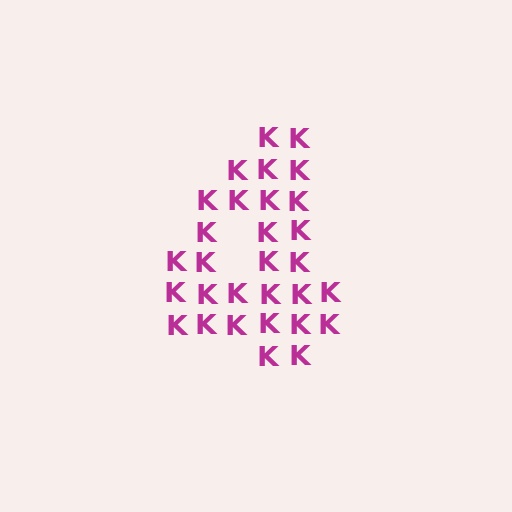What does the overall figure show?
The overall figure shows the digit 4.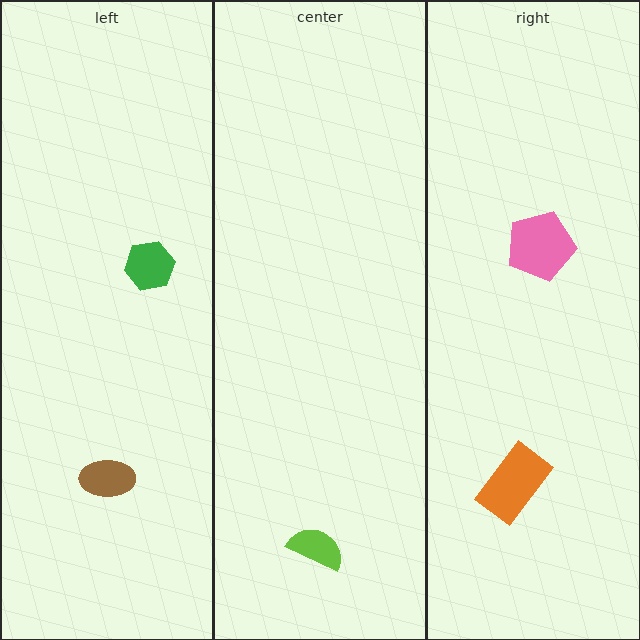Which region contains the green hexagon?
The left region.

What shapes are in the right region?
The pink pentagon, the orange rectangle.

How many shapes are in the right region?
2.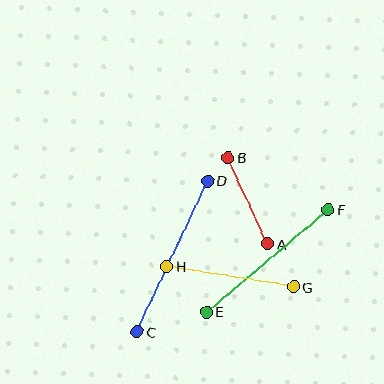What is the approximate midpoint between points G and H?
The midpoint is at approximately (230, 276) pixels.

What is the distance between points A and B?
The distance is approximately 94 pixels.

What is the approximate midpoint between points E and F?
The midpoint is at approximately (267, 261) pixels.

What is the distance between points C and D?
The distance is approximately 167 pixels.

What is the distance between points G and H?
The distance is approximately 128 pixels.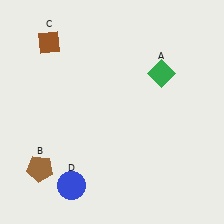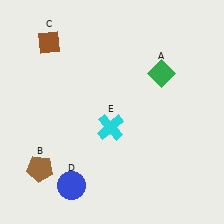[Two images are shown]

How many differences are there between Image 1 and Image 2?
There is 1 difference between the two images.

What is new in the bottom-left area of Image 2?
A cyan cross (E) was added in the bottom-left area of Image 2.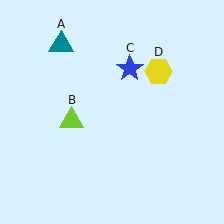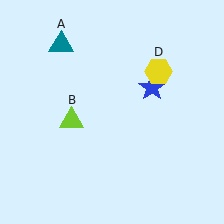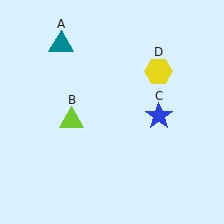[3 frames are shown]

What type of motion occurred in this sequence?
The blue star (object C) rotated clockwise around the center of the scene.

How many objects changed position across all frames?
1 object changed position: blue star (object C).